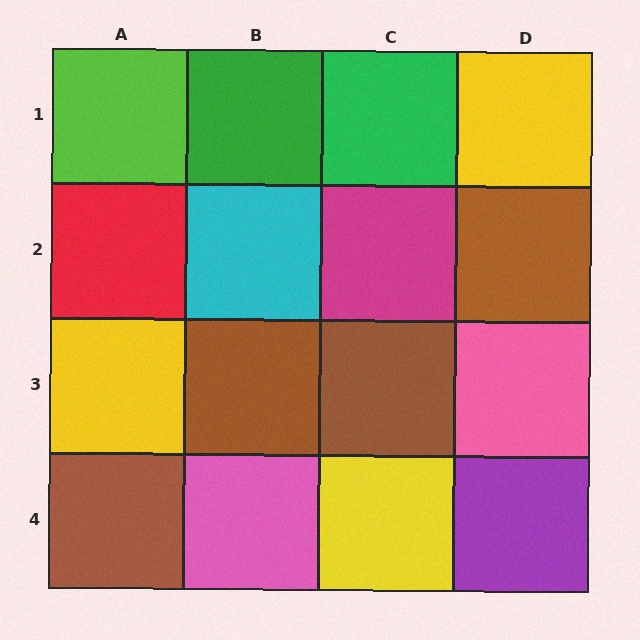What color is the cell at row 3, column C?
Brown.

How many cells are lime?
1 cell is lime.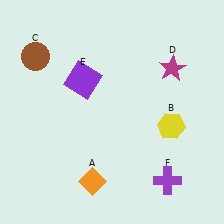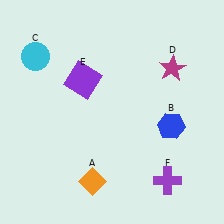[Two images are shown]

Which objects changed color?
B changed from yellow to blue. C changed from brown to cyan.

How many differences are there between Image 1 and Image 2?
There are 2 differences between the two images.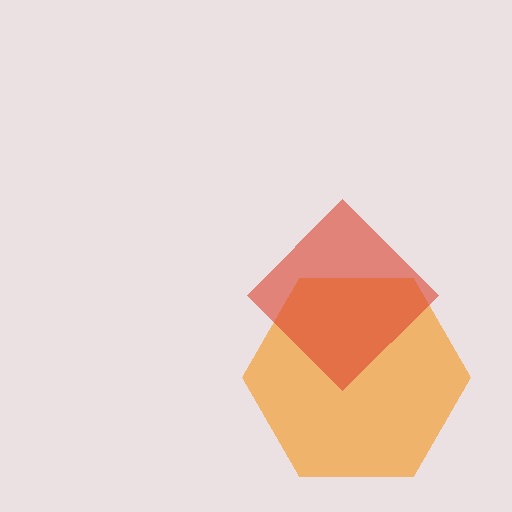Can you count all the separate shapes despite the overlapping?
Yes, there are 2 separate shapes.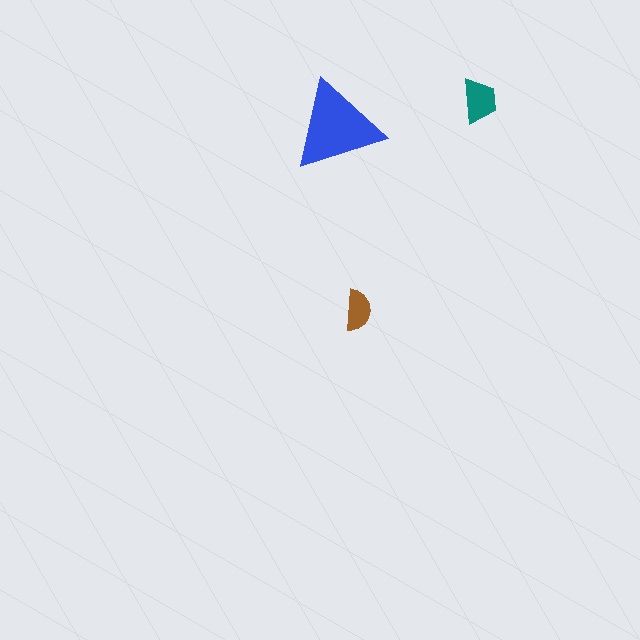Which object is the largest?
The blue triangle.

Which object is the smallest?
The brown semicircle.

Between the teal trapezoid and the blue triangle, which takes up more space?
The blue triangle.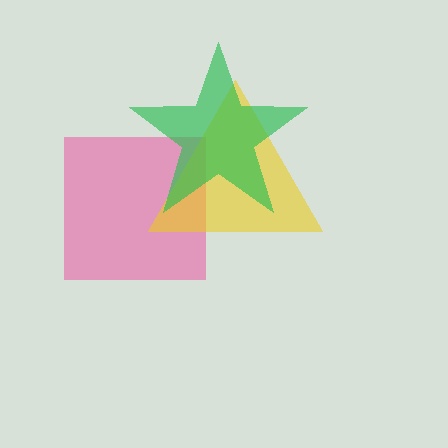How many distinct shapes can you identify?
There are 3 distinct shapes: a pink square, a yellow triangle, a green star.